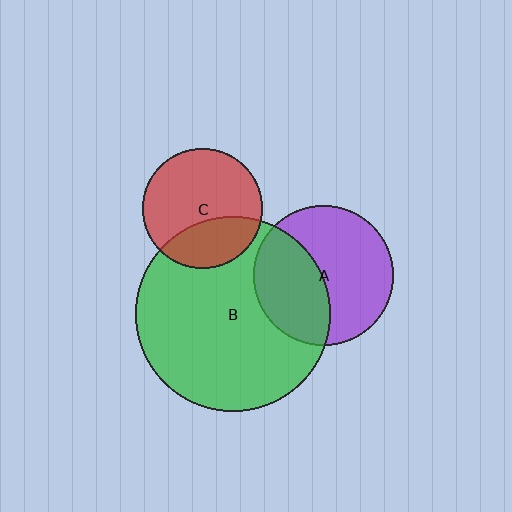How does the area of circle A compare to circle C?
Approximately 1.4 times.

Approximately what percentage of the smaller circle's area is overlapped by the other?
Approximately 40%.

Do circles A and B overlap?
Yes.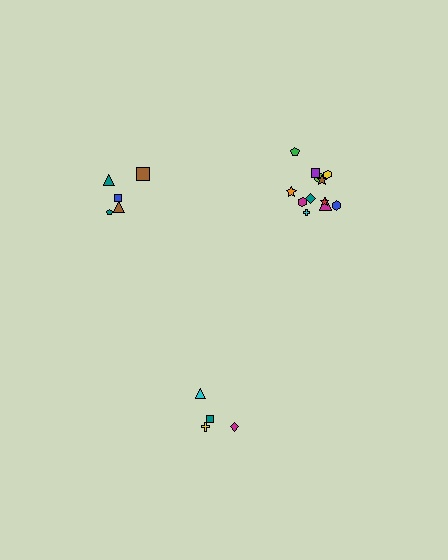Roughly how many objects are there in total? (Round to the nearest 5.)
Roughly 20 objects in total.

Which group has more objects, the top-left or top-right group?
The top-right group.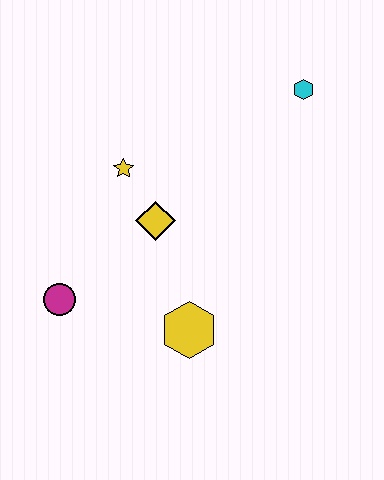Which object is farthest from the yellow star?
The cyan hexagon is farthest from the yellow star.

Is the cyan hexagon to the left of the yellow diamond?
No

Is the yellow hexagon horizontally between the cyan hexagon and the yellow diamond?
Yes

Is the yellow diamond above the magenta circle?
Yes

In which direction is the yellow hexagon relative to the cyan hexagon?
The yellow hexagon is below the cyan hexagon.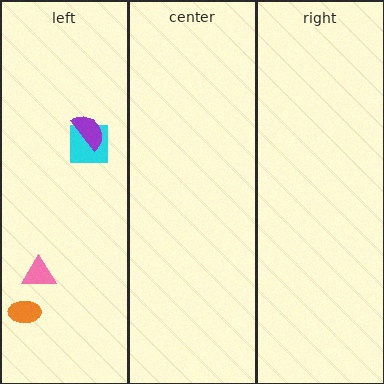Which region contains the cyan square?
The left region.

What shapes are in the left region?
The pink triangle, the orange ellipse, the cyan square, the purple semicircle.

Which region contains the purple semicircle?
The left region.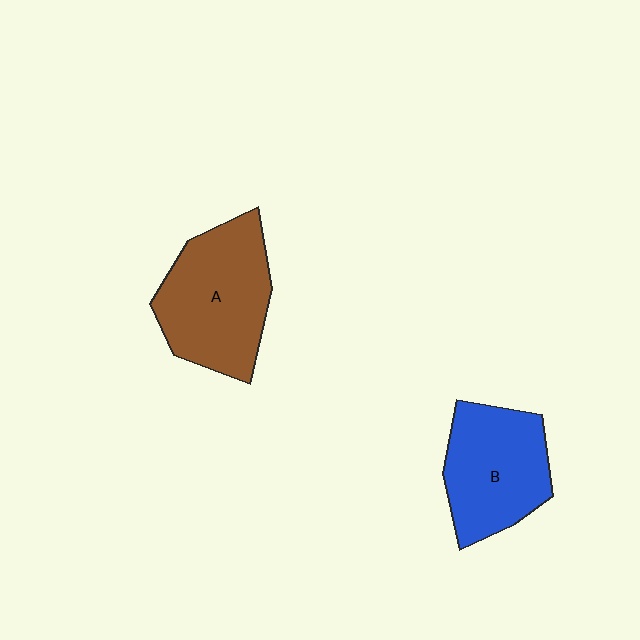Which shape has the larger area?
Shape A (brown).